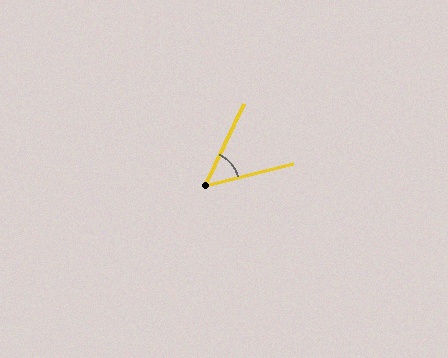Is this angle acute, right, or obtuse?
It is acute.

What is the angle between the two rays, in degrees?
Approximately 51 degrees.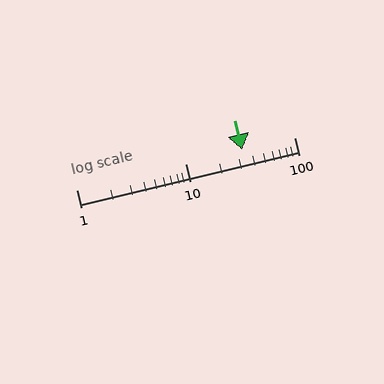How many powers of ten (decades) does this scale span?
The scale spans 2 decades, from 1 to 100.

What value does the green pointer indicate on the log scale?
The pointer indicates approximately 33.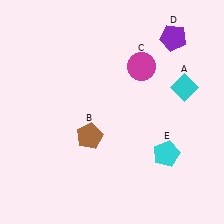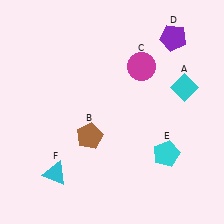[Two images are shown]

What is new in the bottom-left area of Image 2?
A cyan triangle (F) was added in the bottom-left area of Image 2.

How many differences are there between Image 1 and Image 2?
There is 1 difference between the two images.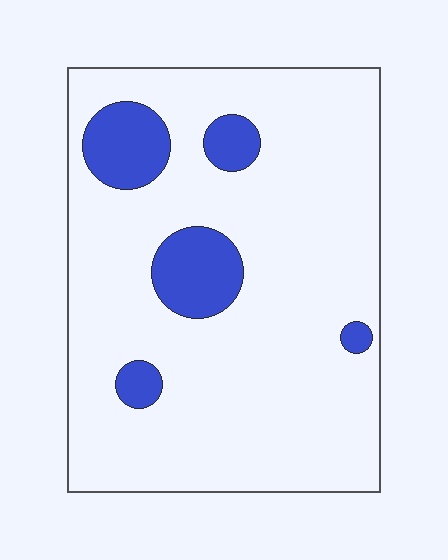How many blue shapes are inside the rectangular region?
5.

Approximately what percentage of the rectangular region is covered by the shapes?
Approximately 15%.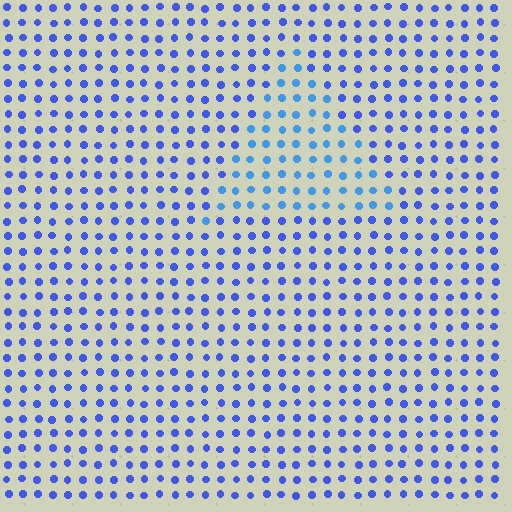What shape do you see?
I see a triangle.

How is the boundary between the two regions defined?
The boundary is defined purely by a slight shift in hue (about 23 degrees). Spacing, size, and orientation are identical on both sides.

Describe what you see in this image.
The image is filled with small blue elements in a uniform arrangement. A triangle-shaped region is visible where the elements are tinted to a slightly different hue, forming a subtle color boundary.